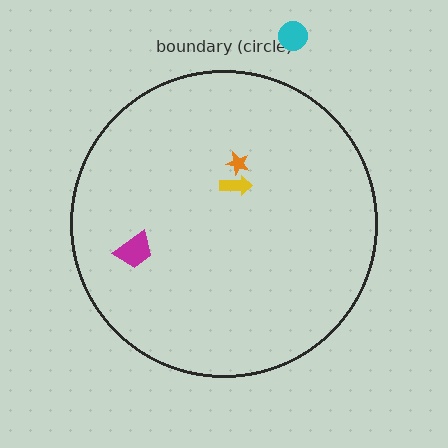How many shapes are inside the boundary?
3 inside, 1 outside.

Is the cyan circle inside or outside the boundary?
Outside.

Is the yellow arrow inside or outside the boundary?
Inside.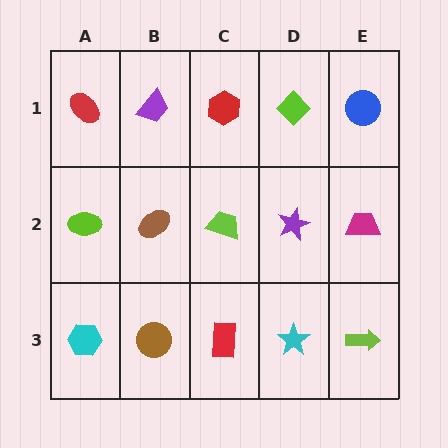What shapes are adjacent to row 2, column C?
A red hexagon (row 1, column C), a red rectangle (row 3, column C), a brown ellipse (row 2, column B), a purple star (row 2, column D).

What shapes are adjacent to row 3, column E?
A magenta trapezoid (row 2, column E), a cyan star (row 3, column D).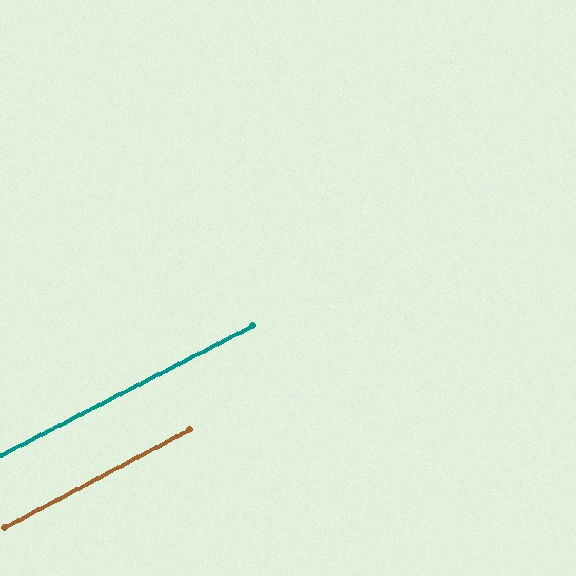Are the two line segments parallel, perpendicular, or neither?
Parallel — their directions differ by only 0.8°.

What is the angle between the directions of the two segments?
Approximately 1 degree.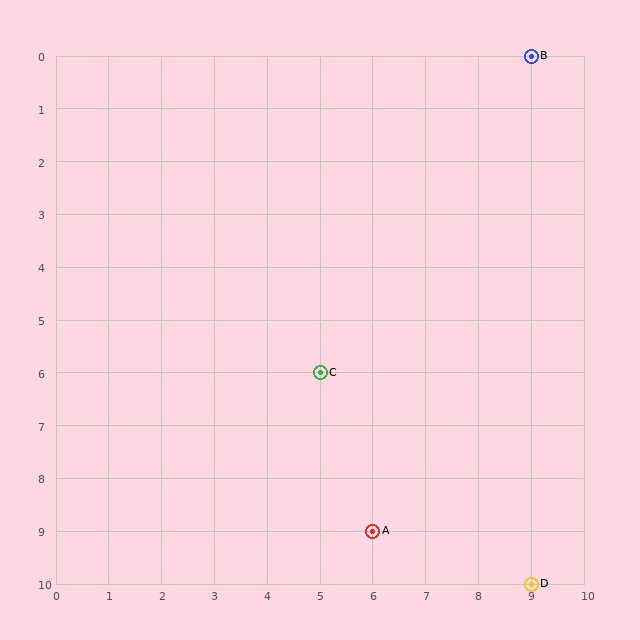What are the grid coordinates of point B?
Point B is at grid coordinates (9, 0).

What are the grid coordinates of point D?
Point D is at grid coordinates (9, 10).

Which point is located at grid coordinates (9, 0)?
Point B is at (9, 0).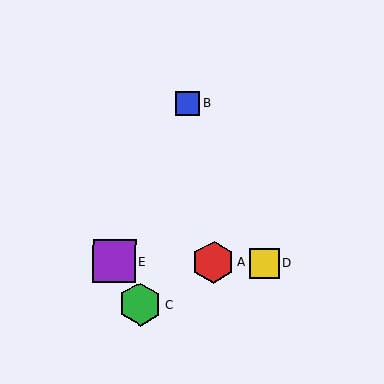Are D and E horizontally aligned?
Yes, both are at y≈263.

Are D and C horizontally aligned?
No, D is at y≈263 and C is at y≈304.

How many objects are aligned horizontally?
3 objects (A, D, E) are aligned horizontally.